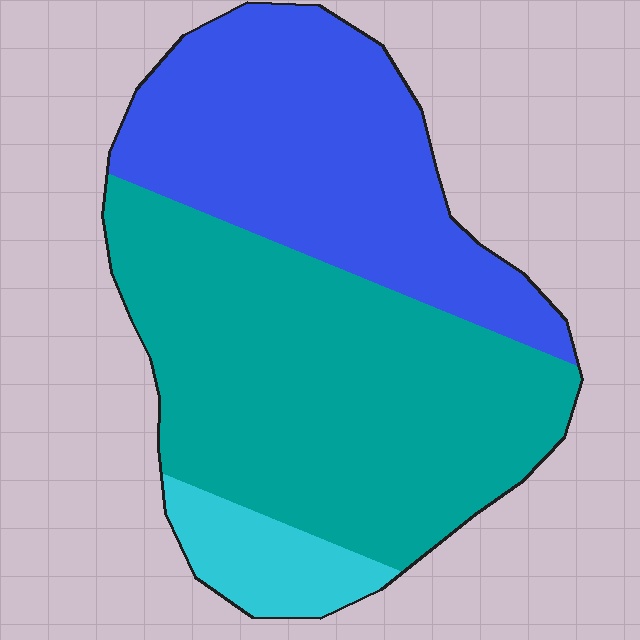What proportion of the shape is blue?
Blue takes up about three eighths (3/8) of the shape.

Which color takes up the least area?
Cyan, at roughly 10%.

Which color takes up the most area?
Teal, at roughly 55%.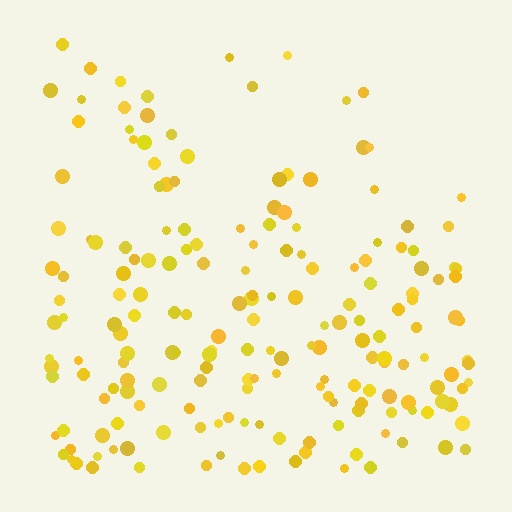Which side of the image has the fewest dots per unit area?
The top.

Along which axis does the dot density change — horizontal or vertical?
Vertical.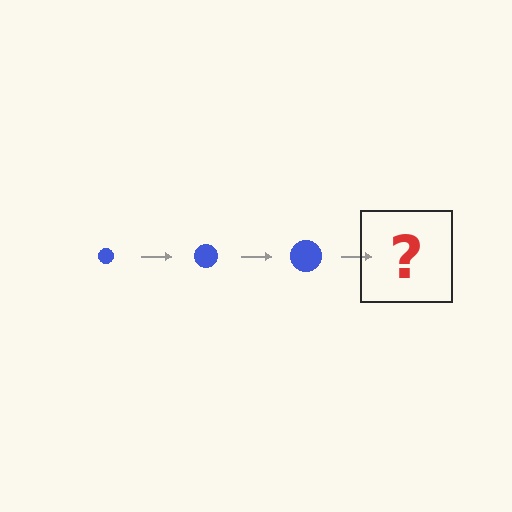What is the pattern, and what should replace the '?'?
The pattern is that the circle gets progressively larger each step. The '?' should be a blue circle, larger than the previous one.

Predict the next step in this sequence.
The next step is a blue circle, larger than the previous one.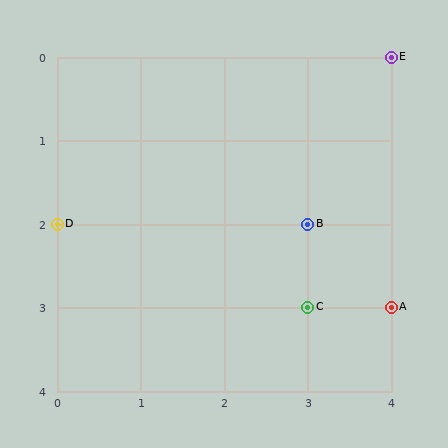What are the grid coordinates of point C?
Point C is at grid coordinates (3, 3).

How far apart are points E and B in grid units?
Points E and B are 1 column and 2 rows apart (about 2.2 grid units diagonally).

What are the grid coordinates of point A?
Point A is at grid coordinates (4, 3).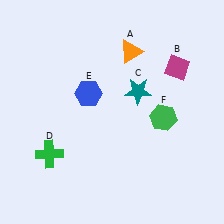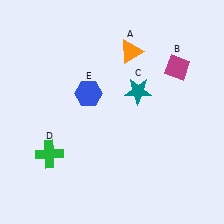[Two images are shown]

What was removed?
The green hexagon (F) was removed in Image 2.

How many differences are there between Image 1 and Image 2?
There is 1 difference between the two images.